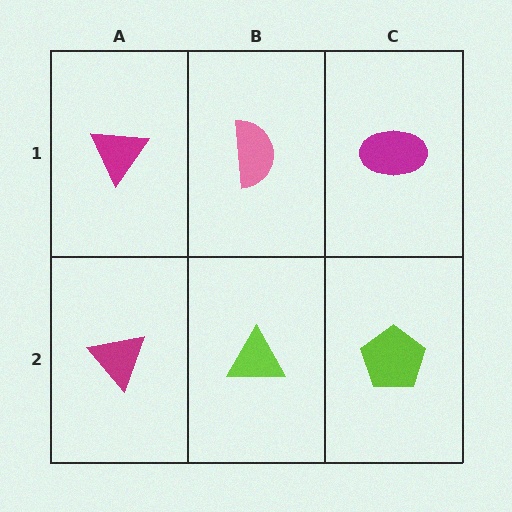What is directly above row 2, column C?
A magenta ellipse.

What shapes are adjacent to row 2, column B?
A pink semicircle (row 1, column B), a magenta triangle (row 2, column A), a lime pentagon (row 2, column C).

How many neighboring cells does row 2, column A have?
2.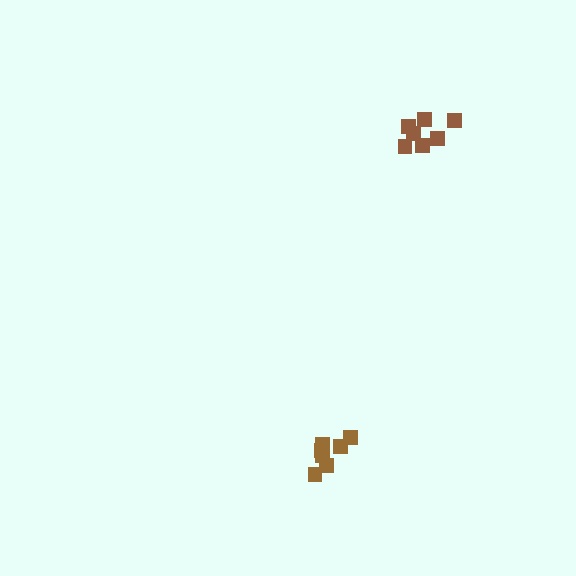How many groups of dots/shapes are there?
There are 2 groups.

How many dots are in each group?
Group 1: 7 dots, Group 2: 7 dots (14 total).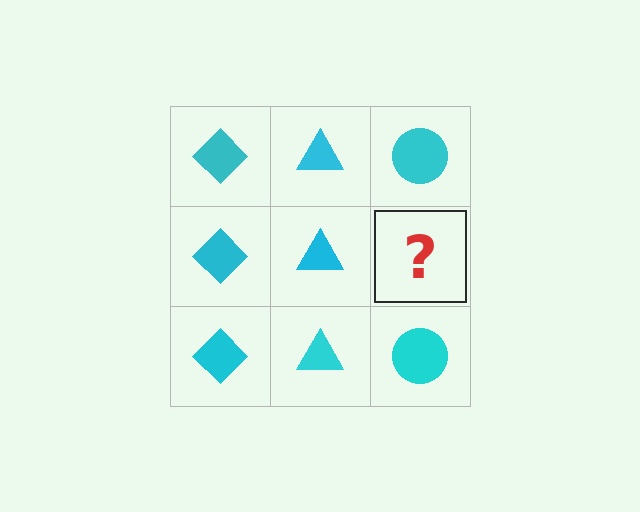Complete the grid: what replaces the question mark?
The question mark should be replaced with a cyan circle.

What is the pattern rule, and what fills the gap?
The rule is that each column has a consistent shape. The gap should be filled with a cyan circle.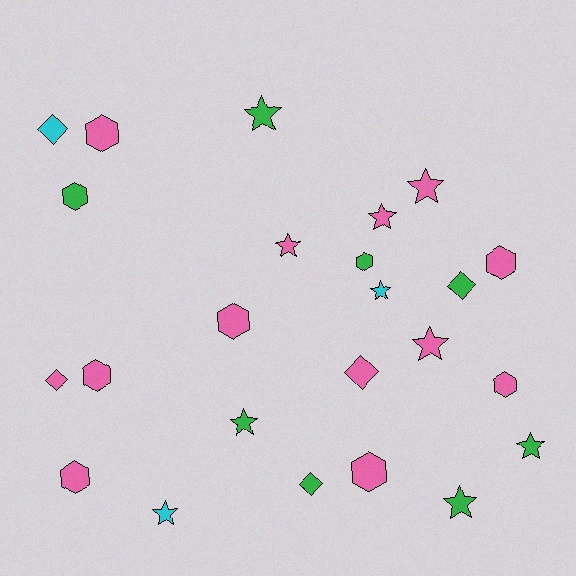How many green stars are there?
There are 4 green stars.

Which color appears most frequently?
Pink, with 13 objects.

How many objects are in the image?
There are 24 objects.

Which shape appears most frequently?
Star, with 10 objects.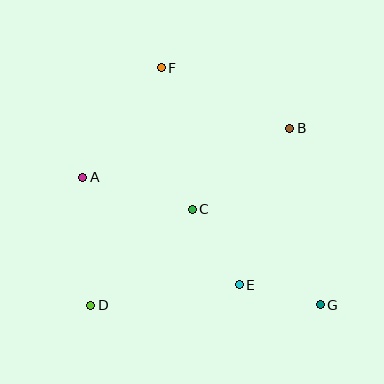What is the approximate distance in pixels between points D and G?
The distance between D and G is approximately 230 pixels.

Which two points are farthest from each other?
Points F and G are farthest from each other.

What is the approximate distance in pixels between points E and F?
The distance between E and F is approximately 231 pixels.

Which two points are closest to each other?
Points E and G are closest to each other.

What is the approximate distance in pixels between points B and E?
The distance between B and E is approximately 164 pixels.